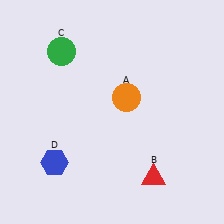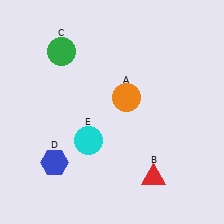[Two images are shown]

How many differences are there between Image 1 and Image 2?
There is 1 difference between the two images.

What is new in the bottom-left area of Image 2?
A cyan circle (E) was added in the bottom-left area of Image 2.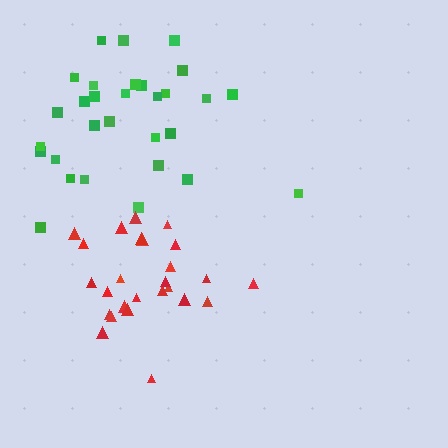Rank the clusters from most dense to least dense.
red, green.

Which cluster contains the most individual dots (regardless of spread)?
Green (30).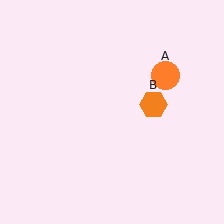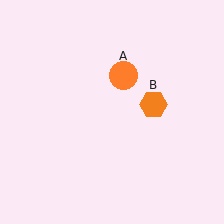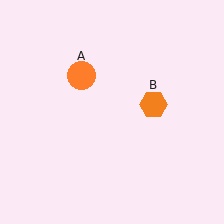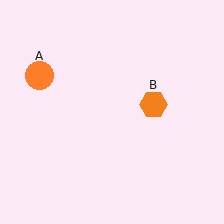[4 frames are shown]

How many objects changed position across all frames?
1 object changed position: orange circle (object A).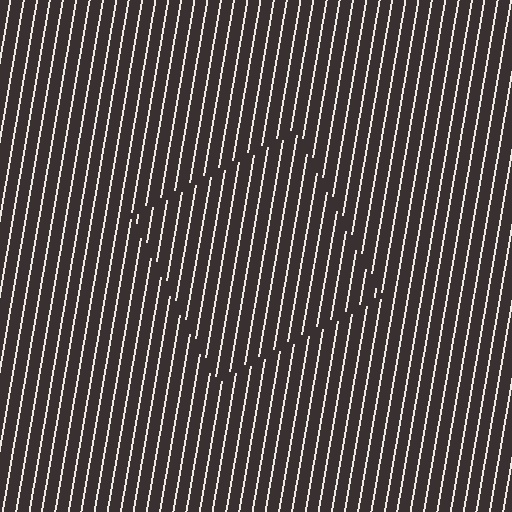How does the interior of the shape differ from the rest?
The interior of the shape contains the same grating, shifted by half a period — the contour is defined by the phase discontinuity where line-ends from the inner and outer gratings abut.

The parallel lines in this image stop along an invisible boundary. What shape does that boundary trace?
An illusory square. The interior of the shape contains the same grating, shifted by half a period — the contour is defined by the phase discontinuity where line-ends from the inner and outer gratings abut.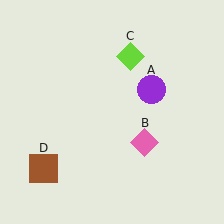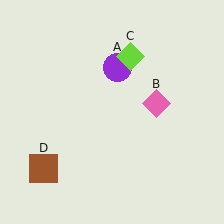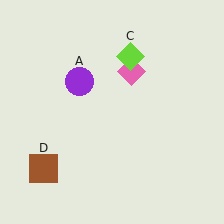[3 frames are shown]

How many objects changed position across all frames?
2 objects changed position: purple circle (object A), pink diamond (object B).